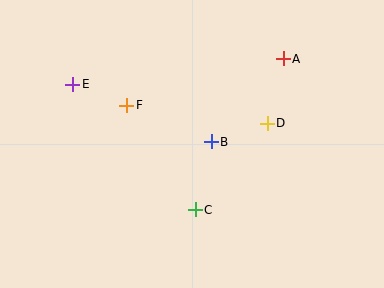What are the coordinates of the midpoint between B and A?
The midpoint between B and A is at (247, 100).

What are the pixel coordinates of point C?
Point C is at (195, 210).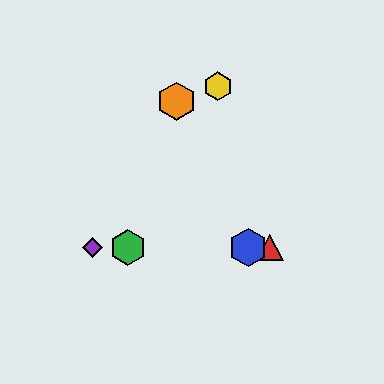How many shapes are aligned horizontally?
4 shapes (the red triangle, the blue hexagon, the green hexagon, the purple diamond) are aligned horizontally.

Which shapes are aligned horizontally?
The red triangle, the blue hexagon, the green hexagon, the purple diamond are aligned horizontally.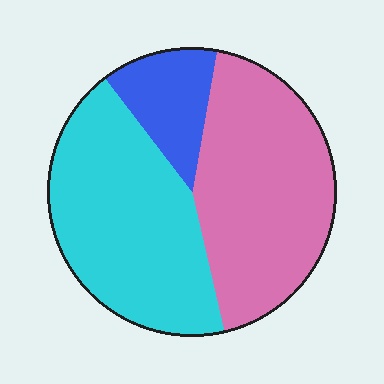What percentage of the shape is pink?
Pink takes up about two fifths (2/5) of the shape.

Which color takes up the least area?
Blue, at roughly 15%.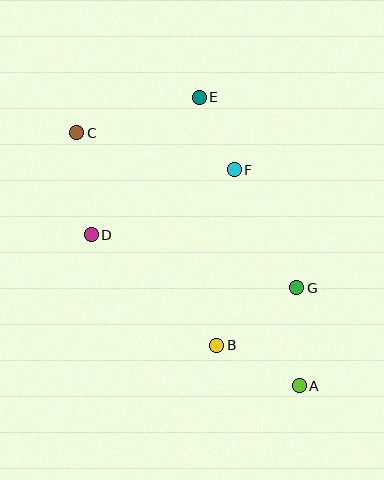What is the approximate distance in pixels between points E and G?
The distance between E and G is approximately 214 pixels.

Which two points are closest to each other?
Points E and F are closest to each other.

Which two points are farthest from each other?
Points A and C are farthest from each other.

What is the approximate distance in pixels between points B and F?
The distance between B and F is approximately 176 pixels.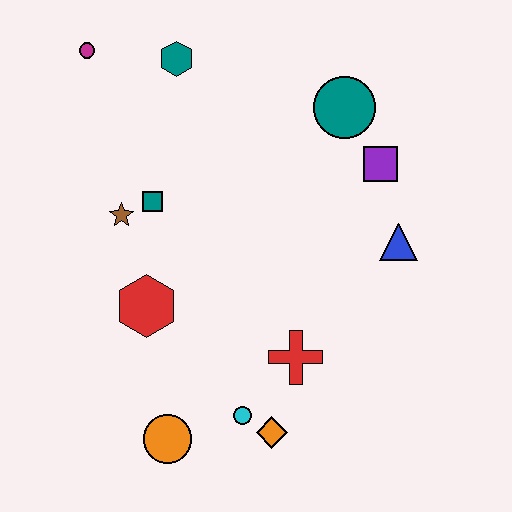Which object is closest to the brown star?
The teal square is closest to the brown star.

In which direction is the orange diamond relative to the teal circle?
The orange diamond is below the teal circle.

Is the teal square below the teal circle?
Yes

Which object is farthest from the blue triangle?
The magenta circle is farthest from the blue triangle.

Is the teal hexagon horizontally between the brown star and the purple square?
Yes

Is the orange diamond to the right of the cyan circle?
Yes